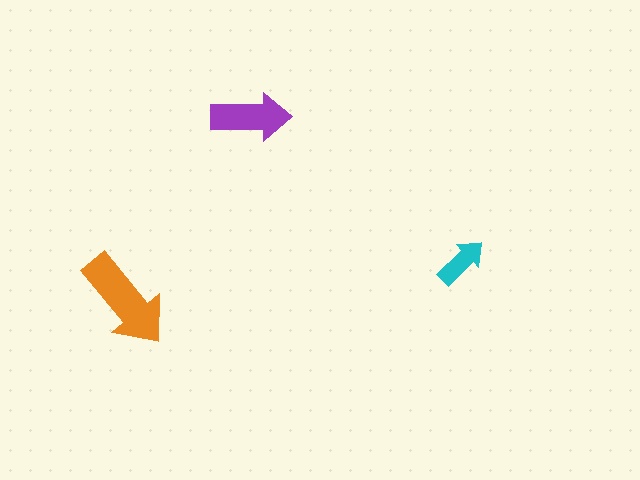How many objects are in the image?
There are 3 objects in the image.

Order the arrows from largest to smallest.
the orange one, the purple one, the cyan one.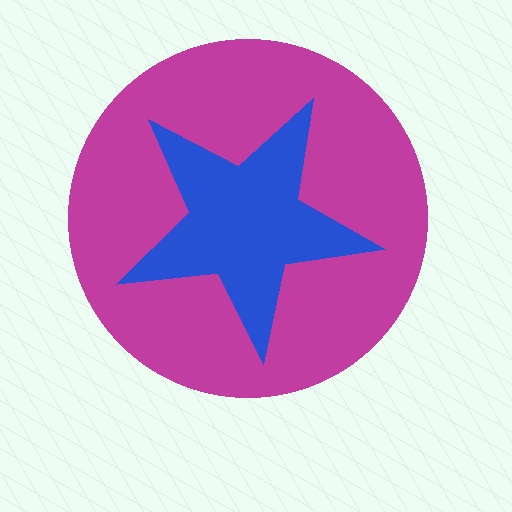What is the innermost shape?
The blue star.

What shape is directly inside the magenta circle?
The blue star.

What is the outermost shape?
The magenta circle.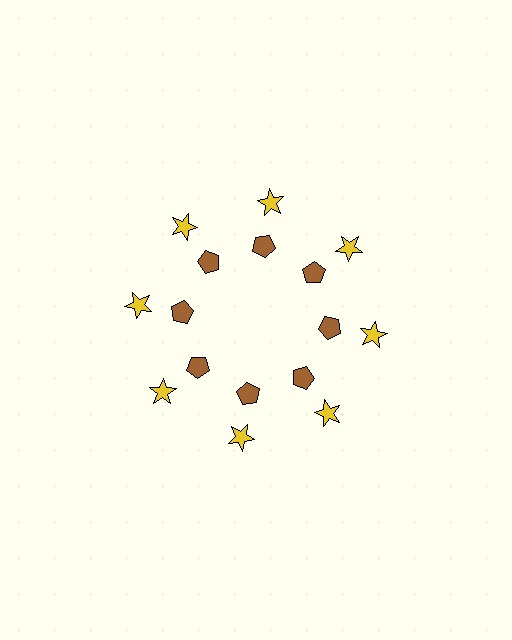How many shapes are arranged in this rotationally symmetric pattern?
There are 16 shapes, arranged in 8 groups of 2.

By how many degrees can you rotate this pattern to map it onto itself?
The pattern maps onto itself every 45 degrees of rotation.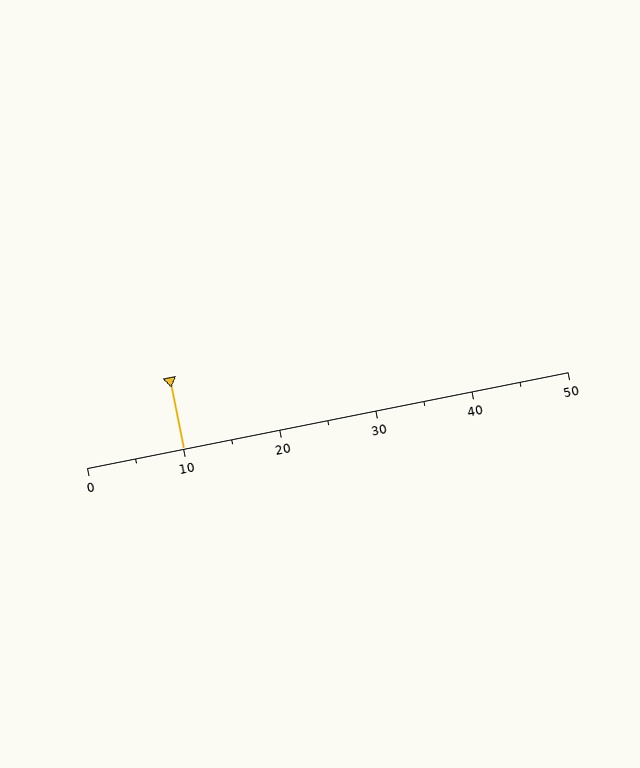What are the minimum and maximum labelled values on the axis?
The axis runs from 0 to 50.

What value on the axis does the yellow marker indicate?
The marker indicates approximately 10.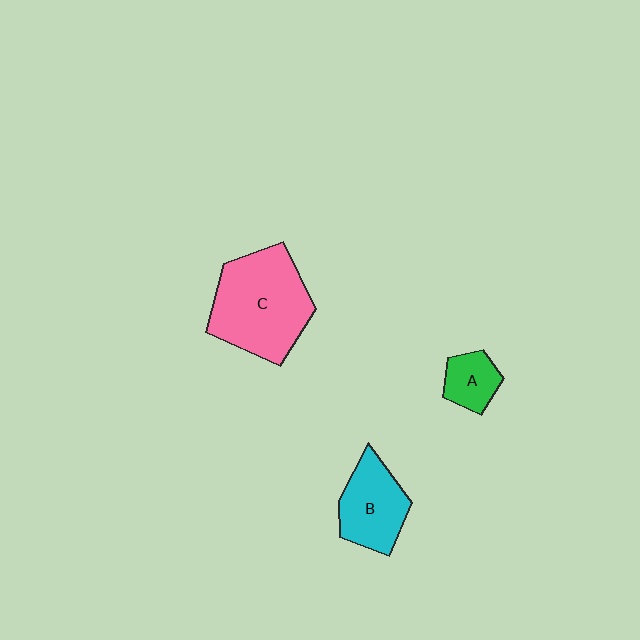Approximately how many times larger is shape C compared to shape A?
Approximately 3.2 times.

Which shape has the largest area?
Shape C (pink).